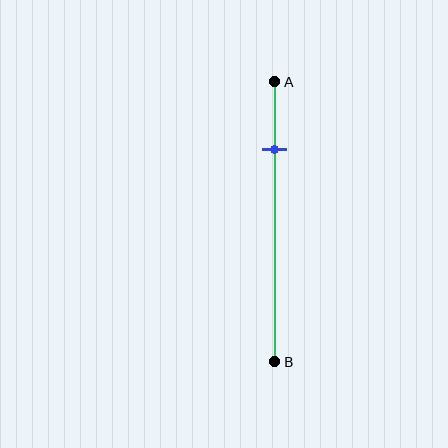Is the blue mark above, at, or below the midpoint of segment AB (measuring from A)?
The blue mark is above the midpoint of segment AB.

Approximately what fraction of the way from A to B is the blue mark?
The blue mark is approximately 25% of the way from A to B.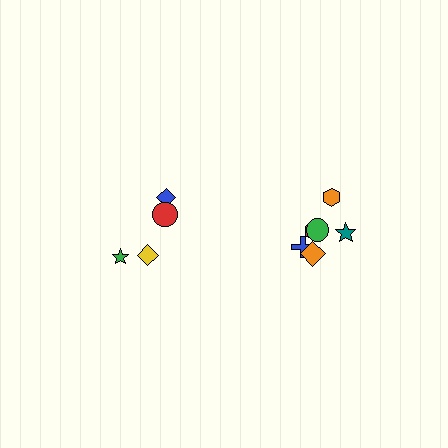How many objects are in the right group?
There are 6 objects.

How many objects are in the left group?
There are 4 objects.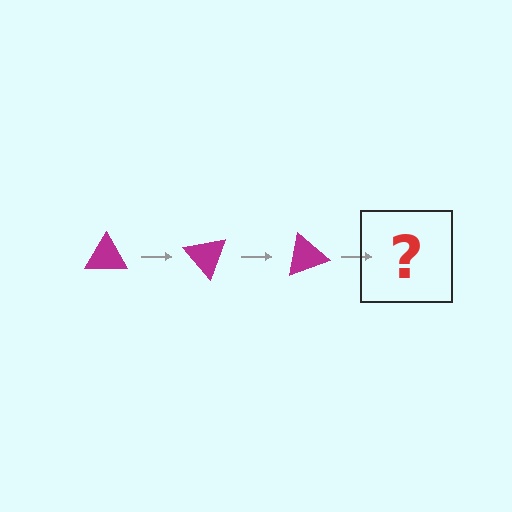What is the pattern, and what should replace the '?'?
The pattern is that the triangle rotates 50 degrees each step. The '?' should be a magenta triangle rotated 150 degrees.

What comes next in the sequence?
The next element should be a magenta triangle rotated 150 degrees.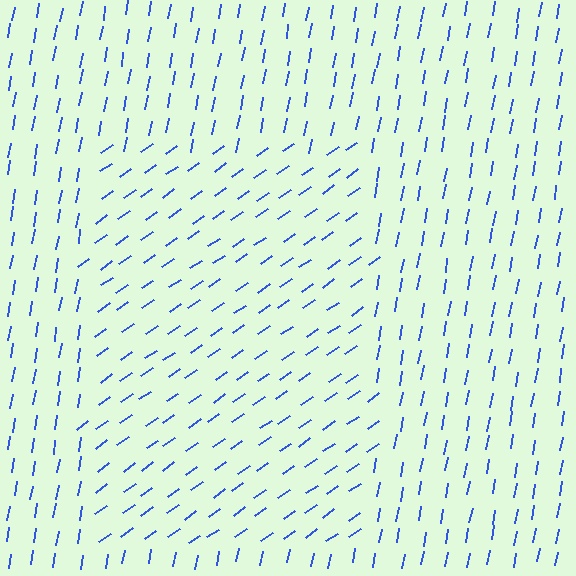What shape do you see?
I see a rectangle.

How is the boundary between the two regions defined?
The boundary is defined purely by a change in line orientation (approximately 45 degrees difference). All lines are the same color and thickness.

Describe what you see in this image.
The image is filled with small blue line segments. A rectangle region in the image has lines oriented differently from the surrounding lines, creating a visible texture boundary.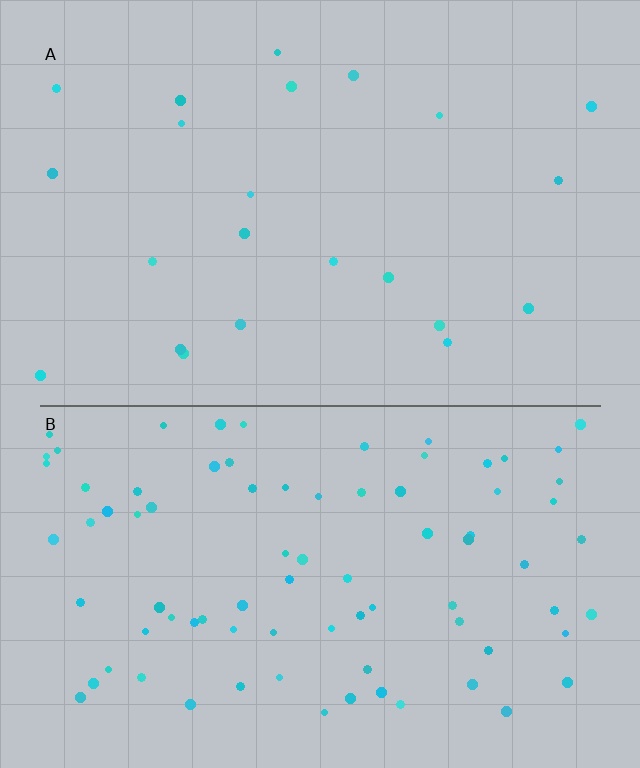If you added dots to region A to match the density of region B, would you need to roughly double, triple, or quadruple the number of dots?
Approximately quadruple.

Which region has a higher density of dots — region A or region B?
B (the bottom).